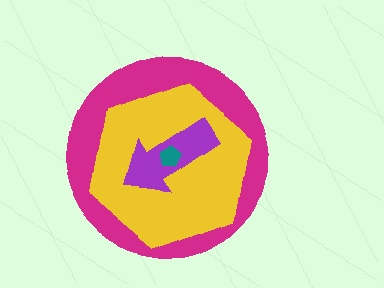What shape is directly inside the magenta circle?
The yellow hexagon.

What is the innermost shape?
The teal pentagon.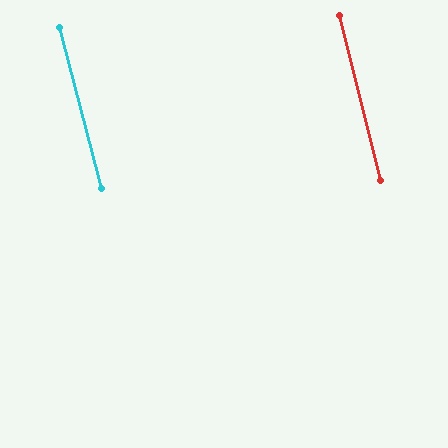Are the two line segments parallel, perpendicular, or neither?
Parallel — their directions differ by only 0.6°.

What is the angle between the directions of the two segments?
Approximately 1 degree.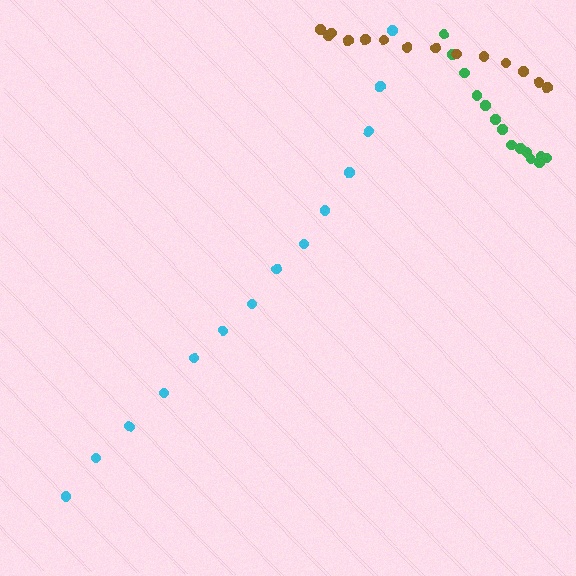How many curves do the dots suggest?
There are 3 distinct paths.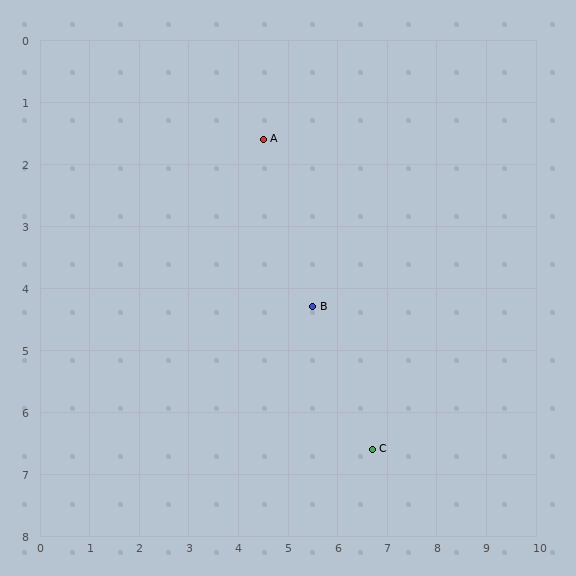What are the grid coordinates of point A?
Point A is at approximately (4.5, 1.6).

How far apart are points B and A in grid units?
Points B and A are about 2.9 grid units apart.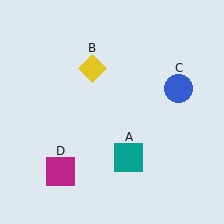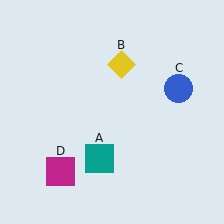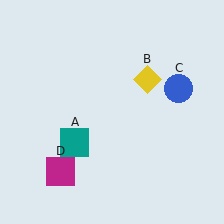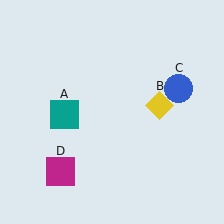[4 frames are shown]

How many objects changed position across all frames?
2 objects changed position: teal square (object A), yellow diamond (object B).